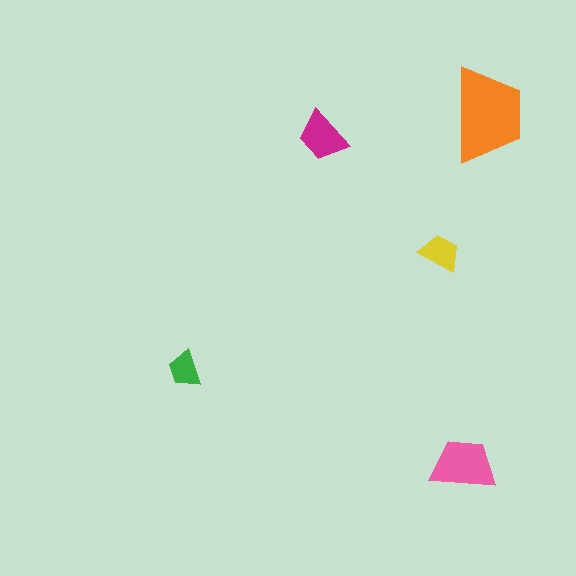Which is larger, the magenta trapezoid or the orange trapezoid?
The orange one.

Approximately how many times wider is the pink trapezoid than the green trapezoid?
About 2 times wider.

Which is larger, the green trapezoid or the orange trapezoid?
The orange one.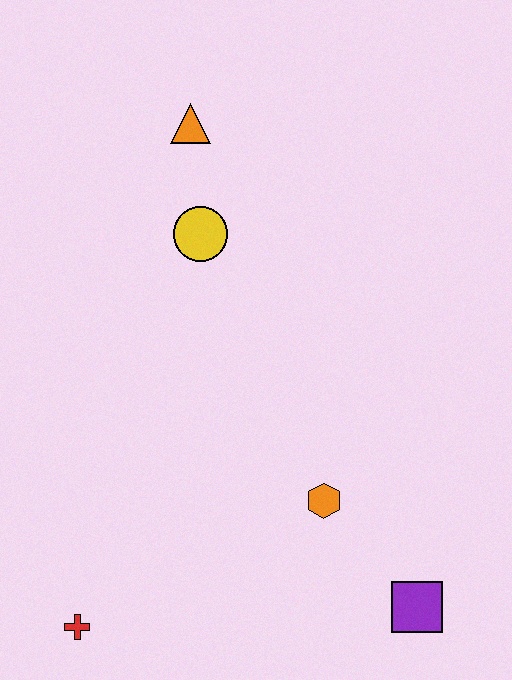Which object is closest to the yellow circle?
The orange triangle is closest to the yellow circle.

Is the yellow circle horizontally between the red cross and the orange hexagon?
Yes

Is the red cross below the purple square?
Yes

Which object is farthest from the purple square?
The orange triangle is farthest from the purple square.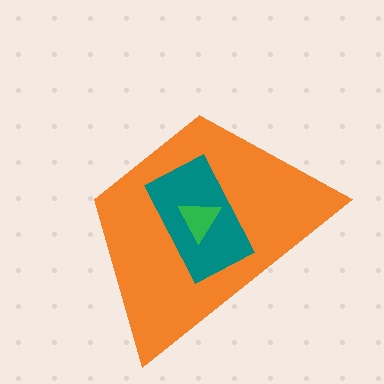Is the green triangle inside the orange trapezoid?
Yes.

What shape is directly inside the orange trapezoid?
The teal rectangle.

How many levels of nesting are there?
3.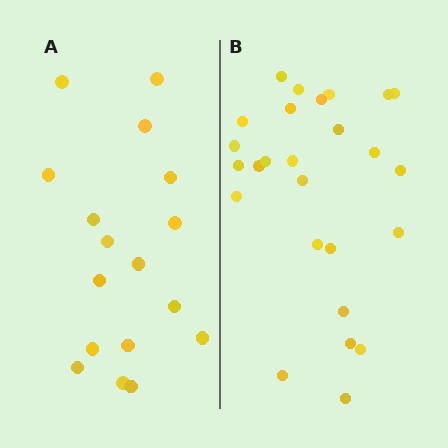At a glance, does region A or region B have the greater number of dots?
Region B (the right region) has more dots.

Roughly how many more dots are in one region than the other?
Region B has roughly 8 or so more dots than region A.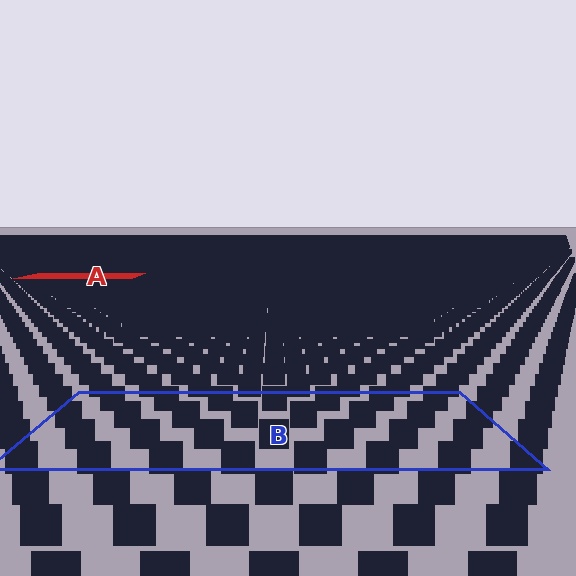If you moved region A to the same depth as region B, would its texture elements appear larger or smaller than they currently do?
They would appear larger. At a closer depth, the same texture elements are projected at a bigger on-screen size.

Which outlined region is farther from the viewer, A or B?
Region A is farther from the viewer — the texture elements inside it appear smaller and more densely packed.